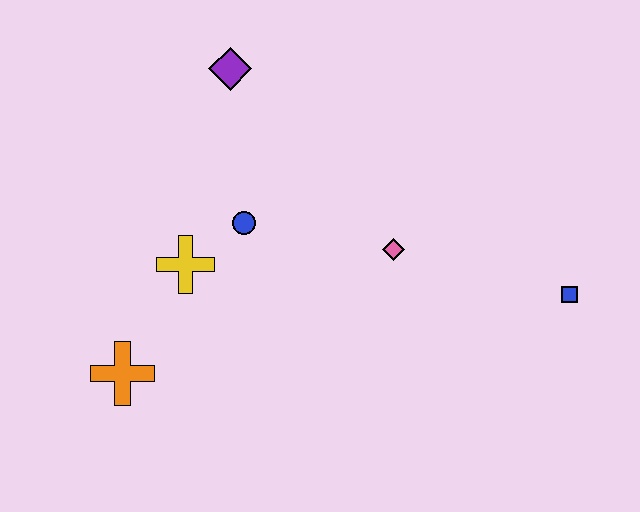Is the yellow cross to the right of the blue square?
No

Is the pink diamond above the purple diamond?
No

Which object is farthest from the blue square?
The orange cross is farthest from the blue square.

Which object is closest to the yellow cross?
The blue circle is closest to the yellow cross.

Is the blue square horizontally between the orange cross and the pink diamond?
No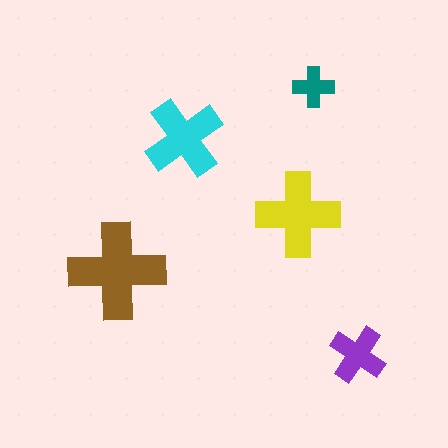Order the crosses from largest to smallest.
the brown one, the yellow one, the cyan one, the purple one, the teal one.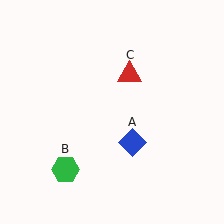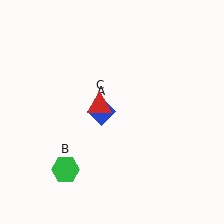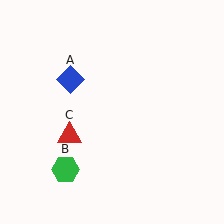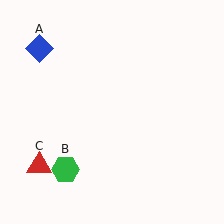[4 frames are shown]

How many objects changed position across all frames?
2 objects changed position: blue diamond (object A), red triangle (object C).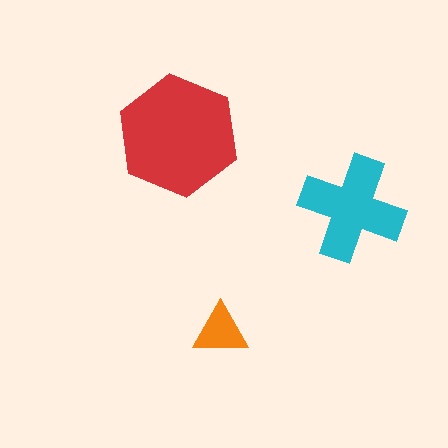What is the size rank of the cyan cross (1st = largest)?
2nd.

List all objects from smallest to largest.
The orange triangle, the cyan cross, the red hexagon.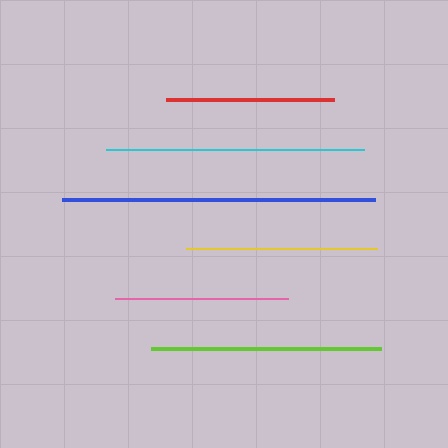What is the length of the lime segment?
The lime segment is approximately 230 pixels long.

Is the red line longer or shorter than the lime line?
The lime line is longer than the red line.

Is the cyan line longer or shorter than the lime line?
The cyan line is longer than the lime line.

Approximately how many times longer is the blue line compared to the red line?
The blue line is approximately 1.9 times the length of the red line.